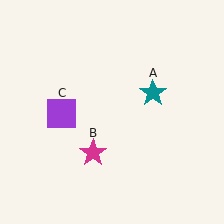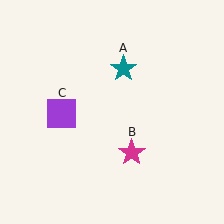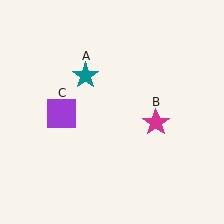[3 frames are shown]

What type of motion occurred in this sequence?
The teal star (object A), magenta star (object B) rotated counterclockwise around the center of the scene.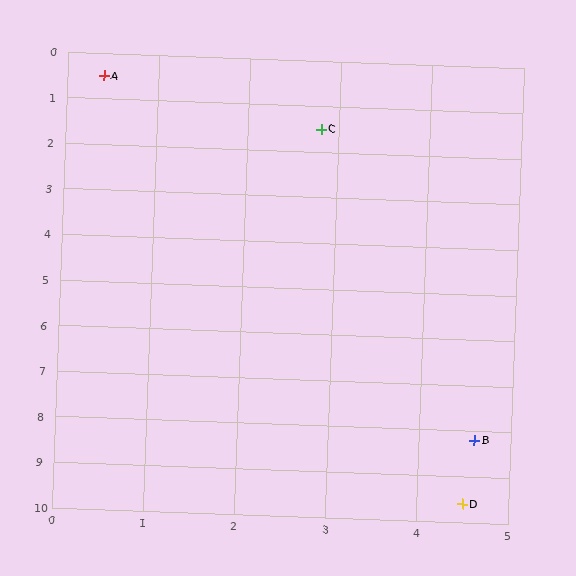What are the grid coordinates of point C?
Point C is at approximately (2.8, 1.5).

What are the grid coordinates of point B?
Point B is at approximately (4.6, 8.2).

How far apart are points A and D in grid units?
Points A and D are about 10.0 grid units apart.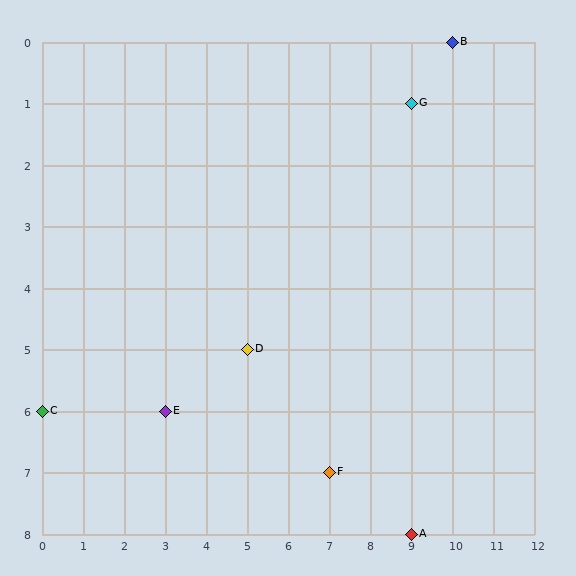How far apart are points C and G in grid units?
Points C and G are 9 columns and 5 rows apart (about 10.3 grid units diagonally).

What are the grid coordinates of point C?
Point C is at grid coordinates (0, 6).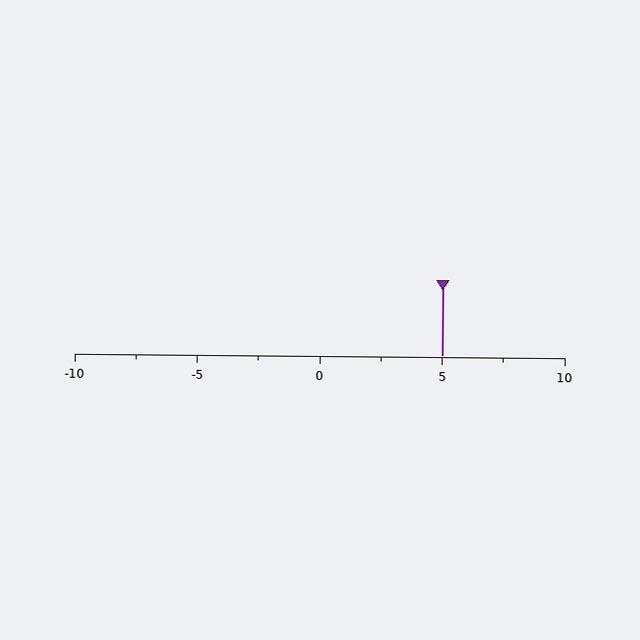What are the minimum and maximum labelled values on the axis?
The axis runs from -10 to 10.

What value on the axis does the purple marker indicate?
The marker indicates approximately 5.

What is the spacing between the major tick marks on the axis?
The major ticks are spaced 5 apart.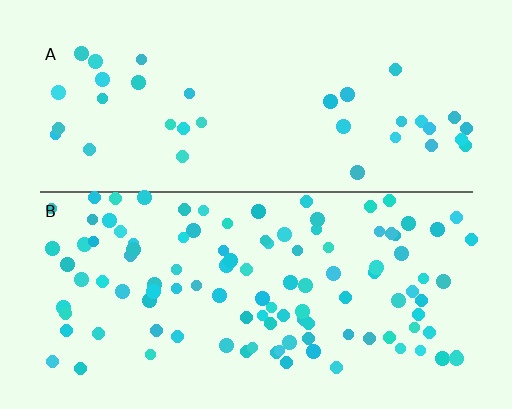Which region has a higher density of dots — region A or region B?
B (the bottom).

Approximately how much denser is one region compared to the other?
Approximately 3.0× — region B over region A.